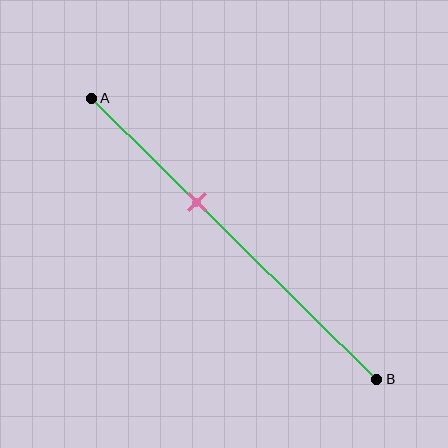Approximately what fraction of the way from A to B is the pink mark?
The pink mark is approximately 35% of the way from A to B.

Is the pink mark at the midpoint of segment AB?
No, the mark is at about 35% from A, not at the 50% midpoint.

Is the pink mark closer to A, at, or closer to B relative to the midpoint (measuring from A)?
The pink mark is closer to point A than the midpoint of segment AB.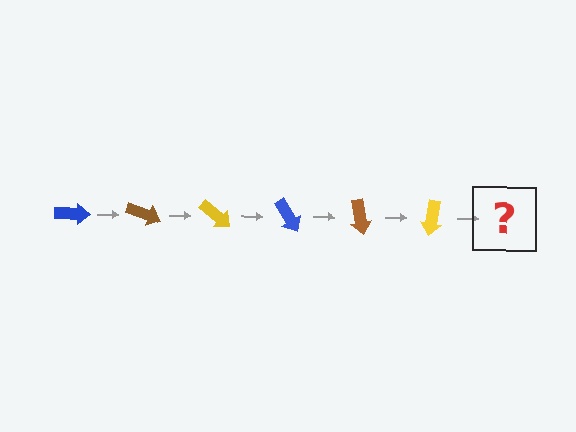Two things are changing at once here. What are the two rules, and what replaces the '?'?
The two rules are that it rotates 20 degrees each step and the color cycles through blue, brown, and yellow. The '?' should be a blue arrow, rotated 120 degrees from the start.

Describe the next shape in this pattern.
It should be a blue arrow, rotated 120 degrees from the start.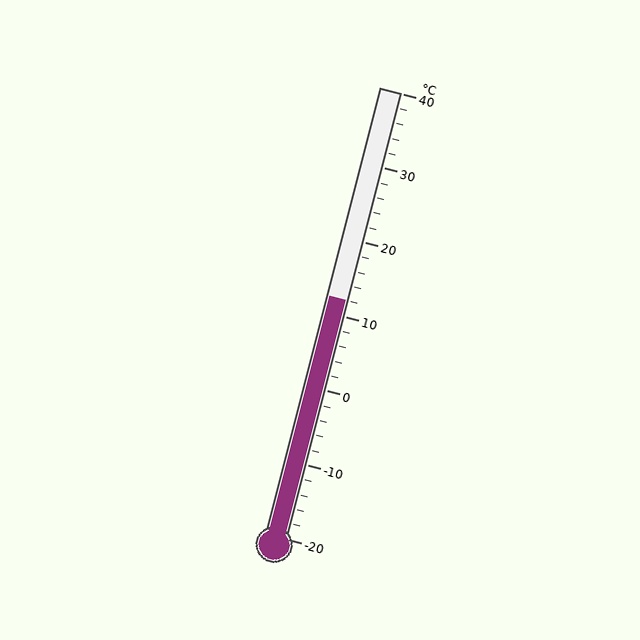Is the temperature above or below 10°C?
The temperature is above 10°C.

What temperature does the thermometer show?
The thermometer shows approximately 12°C.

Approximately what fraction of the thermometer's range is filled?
The thermometer is filled to approximately 55% of its range.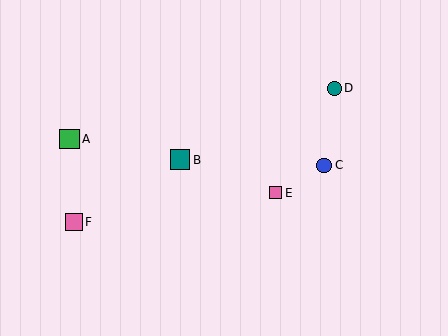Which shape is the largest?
The teal square (labeled B) is the largest.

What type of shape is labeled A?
Shape A is a green square.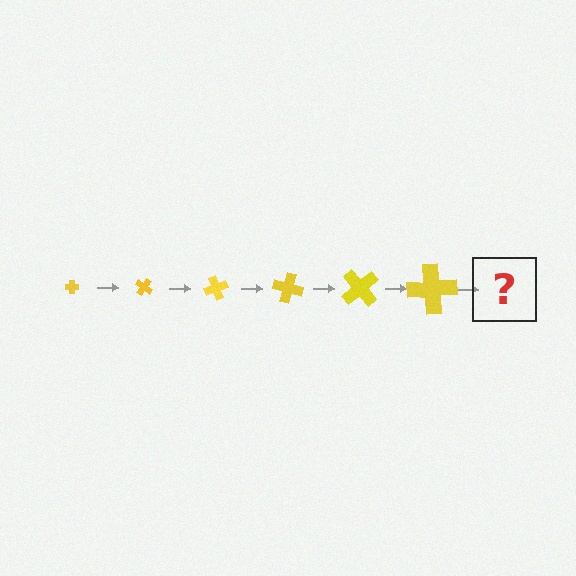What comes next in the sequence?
The next element should be a cross, larger than the previous one and rotated 210 degrees from the start.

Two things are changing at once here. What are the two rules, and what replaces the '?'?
The two rules are that the cross grows larger each step and it rotates 35 degrees each step. The '?' should be a cross, larger than the previous one and rotated 210 degrees from the start.